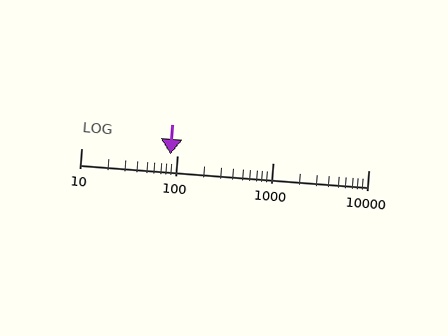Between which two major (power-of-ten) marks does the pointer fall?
The pointer is between 10 and 100.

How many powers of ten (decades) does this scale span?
The scale spans 3 decades, from 10 to 10000.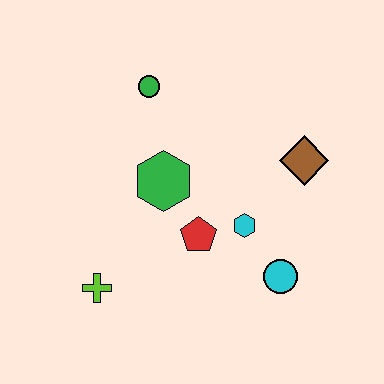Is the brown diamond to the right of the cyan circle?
Yes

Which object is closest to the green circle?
The green hexagon is closest to the green circle.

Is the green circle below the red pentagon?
No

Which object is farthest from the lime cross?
The brown diamond is farthest from the lime cross.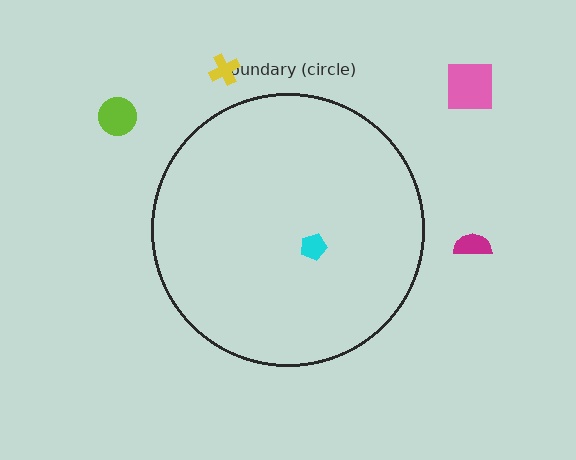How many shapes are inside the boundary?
1 inside, 4 outside.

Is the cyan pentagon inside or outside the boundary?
Inside.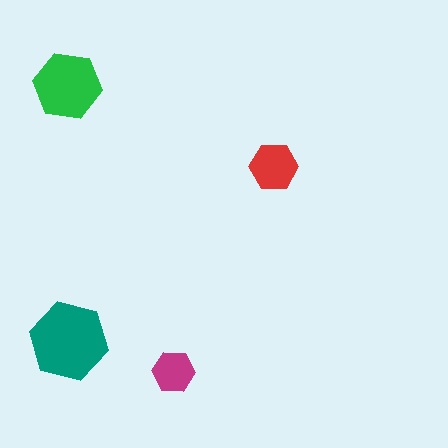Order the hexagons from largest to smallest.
the teal one, the green one, the red one, the magenta one.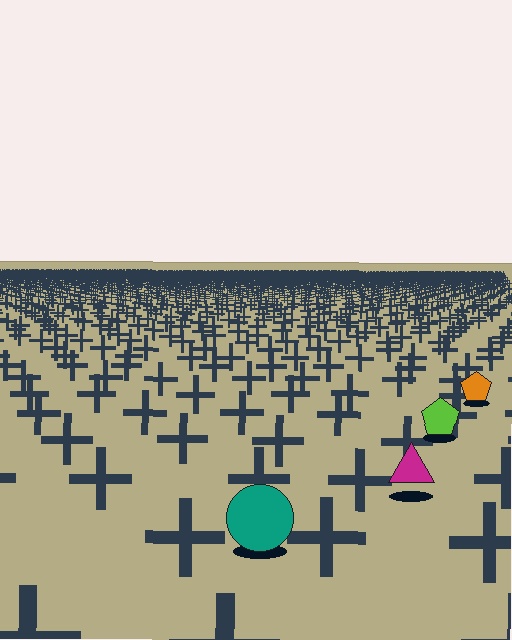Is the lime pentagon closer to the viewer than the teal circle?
No. The teal circle is closer — you can tell from the texture gradient: the ground texture is coarser near it.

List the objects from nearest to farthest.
From nearest to farthest: the teal circle, the magenta triangle, the lime pentagon, the orange pentagon.